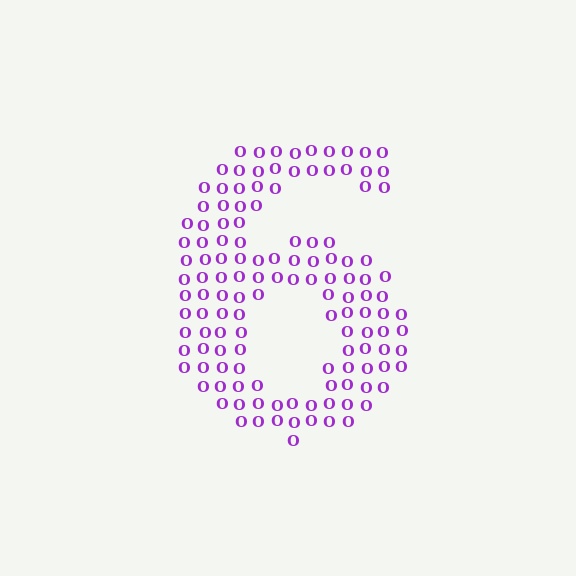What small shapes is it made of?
It is made of small letter O's.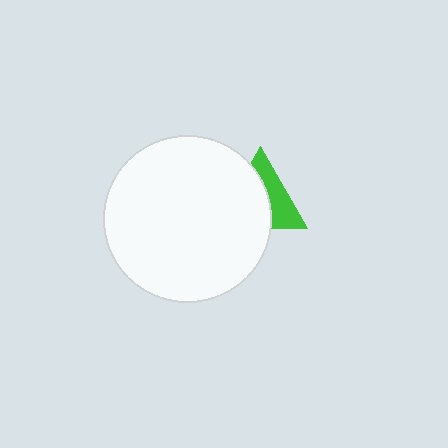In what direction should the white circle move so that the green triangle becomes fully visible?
The white circle should move left. That is the shortest direction to clear the overlap and leave the green triangle fully visible.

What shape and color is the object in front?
The object in front is a white circle.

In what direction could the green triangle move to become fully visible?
The green triangle could move right. That would shift it out from behind the white circle entirely.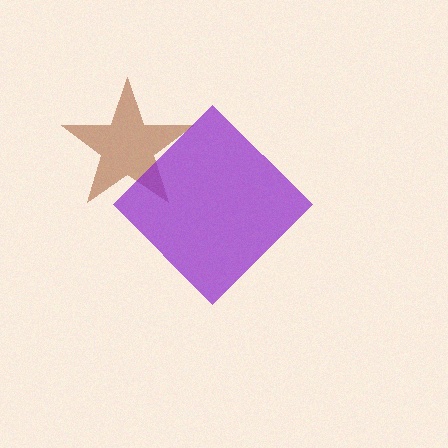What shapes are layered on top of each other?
The layered shapes are: a brown star, a purple diamond.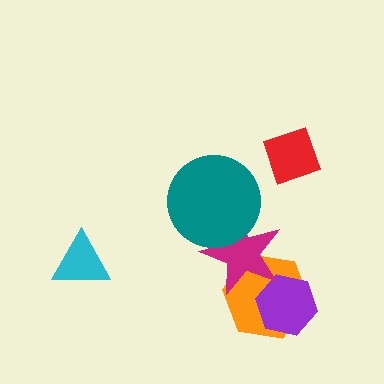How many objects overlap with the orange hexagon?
2 objects overlap with the orange hexagon.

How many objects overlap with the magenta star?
3 objects overlap with the magenta star.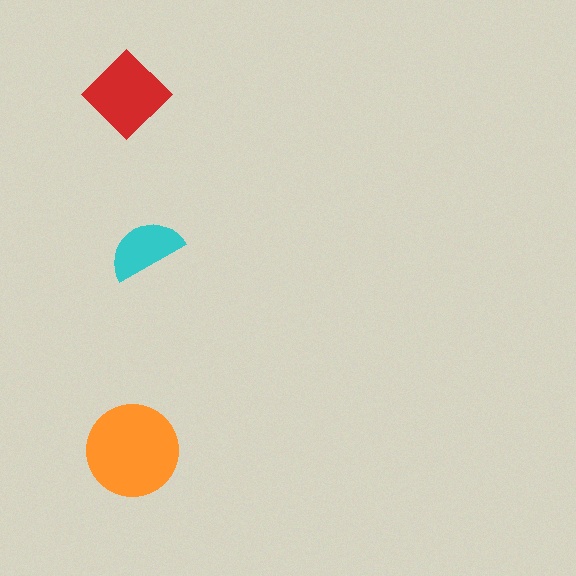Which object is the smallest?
The cyan semicircle.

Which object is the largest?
The orange circle.